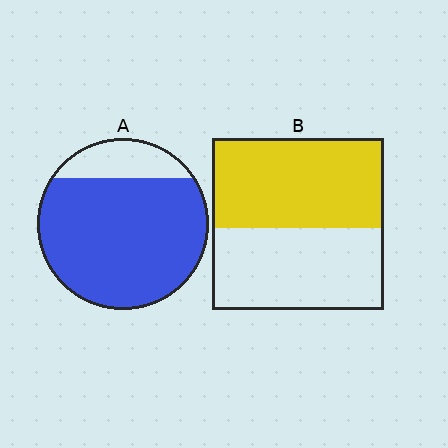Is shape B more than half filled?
Roughly half.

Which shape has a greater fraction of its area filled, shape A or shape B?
Shape A.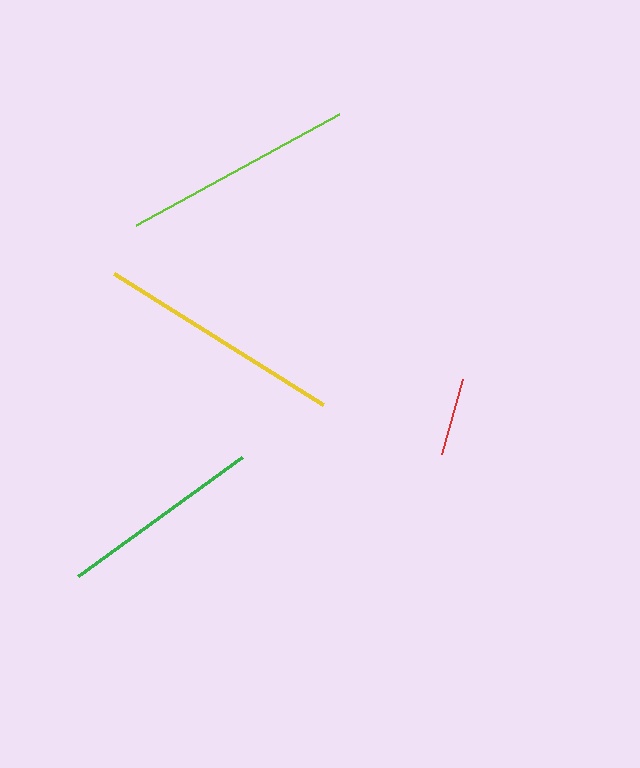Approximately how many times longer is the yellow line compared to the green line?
The yellow line is approximately 1.2 times the length of the green line.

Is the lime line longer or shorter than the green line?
The lime line is longer than the green line.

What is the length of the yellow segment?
The yellow segment is approximately 247 pixels long.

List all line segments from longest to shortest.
From longest to shortest: yellow, lime, green, red.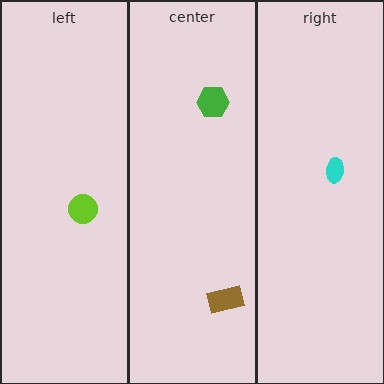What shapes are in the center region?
The brown rectangle, the green hexagon.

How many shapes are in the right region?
1.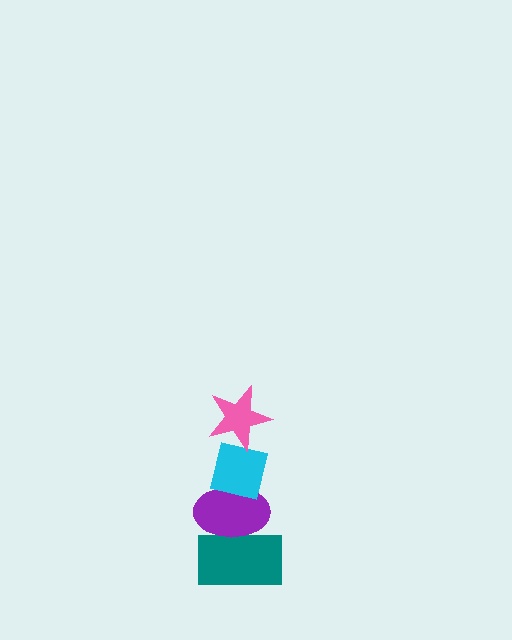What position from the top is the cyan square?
The cyan square is 2nd from the top.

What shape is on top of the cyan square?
The pink star is on top of the cyan square.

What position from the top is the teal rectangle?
The teal rectangle is 4th from the top.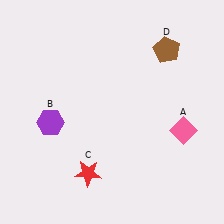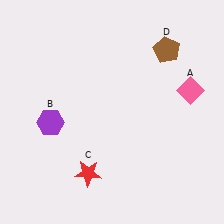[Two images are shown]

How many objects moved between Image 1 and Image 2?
1 object moved between the two images.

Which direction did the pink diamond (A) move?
The pink diamond (A) moved up.